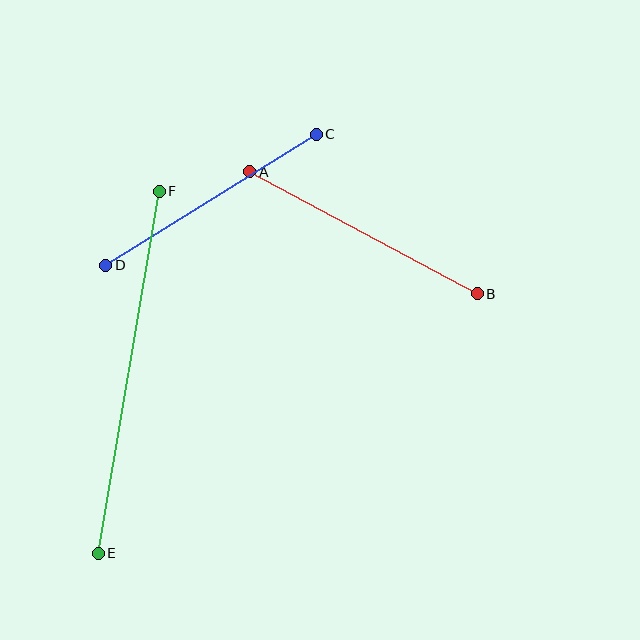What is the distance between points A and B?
The distance is approximately 258 pixels.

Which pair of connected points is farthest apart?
Points E and F are farthest apart.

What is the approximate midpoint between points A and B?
The midpoint is at approximately (364, 233) pixels.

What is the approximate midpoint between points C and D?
The midpoint is at approximately (211, 200) pixels.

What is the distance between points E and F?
The distance is approximately 367 pixels.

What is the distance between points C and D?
The distance is approximately 248 pixels.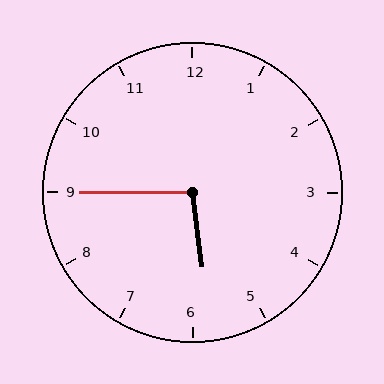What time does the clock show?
5:45.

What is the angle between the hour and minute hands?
Approximately 98 degrees.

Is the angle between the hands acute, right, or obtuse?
It is obtuse.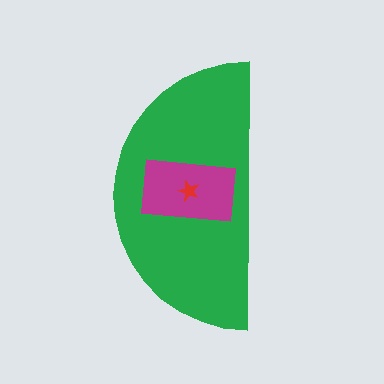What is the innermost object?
The red star.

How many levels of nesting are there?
3.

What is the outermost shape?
The green semicircle.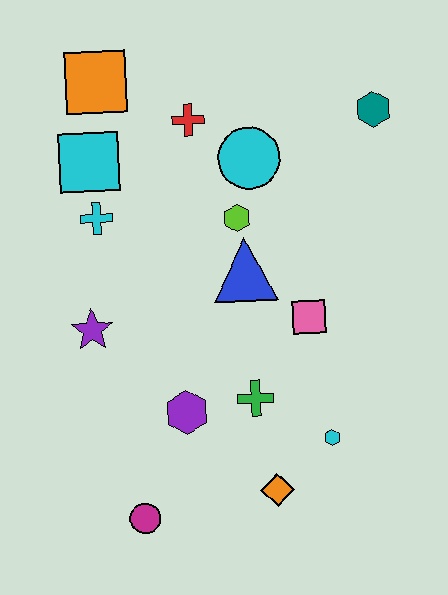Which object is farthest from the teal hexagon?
The magenta circle is farthest from the teal hexagon.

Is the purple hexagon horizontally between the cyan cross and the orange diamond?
Yes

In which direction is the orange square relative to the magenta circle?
The orange square is above the magenta circle.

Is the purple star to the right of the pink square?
No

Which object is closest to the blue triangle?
The lime hexagon is closest to the blue triangle.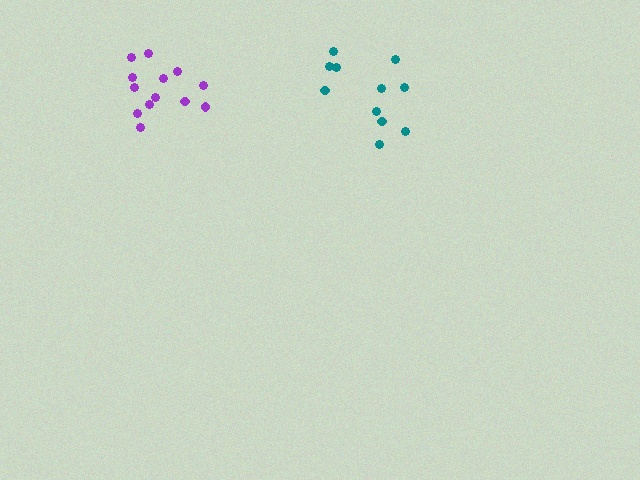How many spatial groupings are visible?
There are 2 spatial groupings.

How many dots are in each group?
Group 1: 11 dots, Group 2: 13 dots (24 total).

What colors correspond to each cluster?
The clusters are colored: teal, purple.